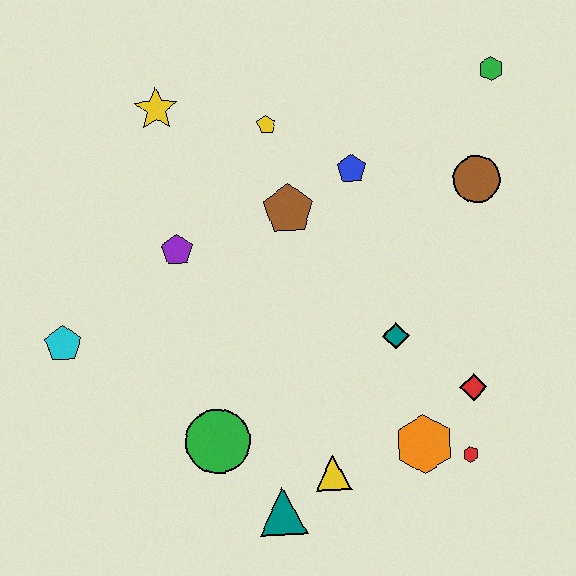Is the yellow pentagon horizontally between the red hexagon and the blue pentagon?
No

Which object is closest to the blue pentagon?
The brown pentagon is closest to the blue pentagon.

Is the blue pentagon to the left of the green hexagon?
Yes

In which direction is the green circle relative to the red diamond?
The green circle is to the left of the red diamond.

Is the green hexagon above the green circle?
Yes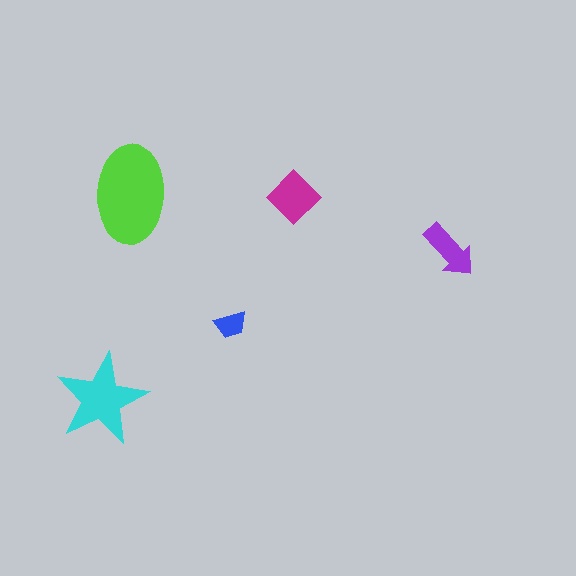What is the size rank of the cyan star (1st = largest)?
2nd.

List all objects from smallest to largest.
The blue trapezoid, the purple arrow, the magenta diamond, the cyan star, the lime ellipse.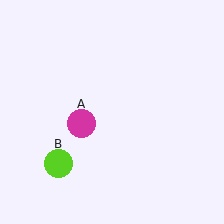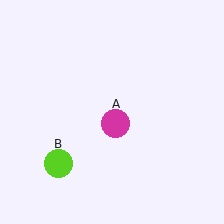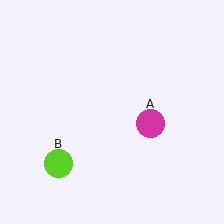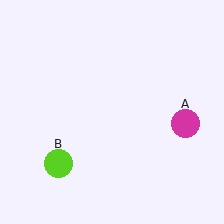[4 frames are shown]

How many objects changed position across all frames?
1 object changed position: magenta circle (object A).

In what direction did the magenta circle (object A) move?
The magenta circle (object A) moved right.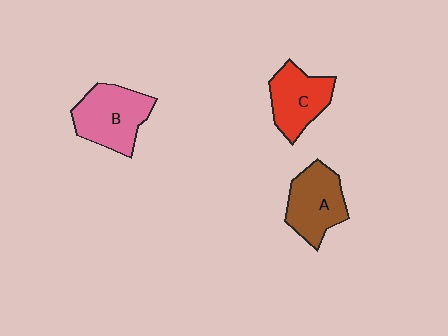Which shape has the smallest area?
Shape C (red).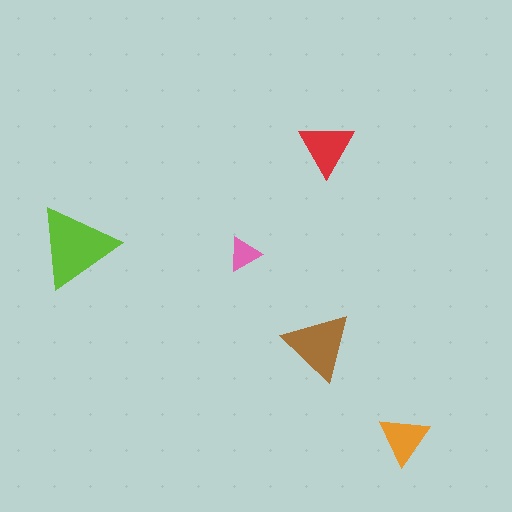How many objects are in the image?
There are 5 objects in the image.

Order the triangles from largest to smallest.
the lime one, the brown one, the red one, the orange one, the pink one.